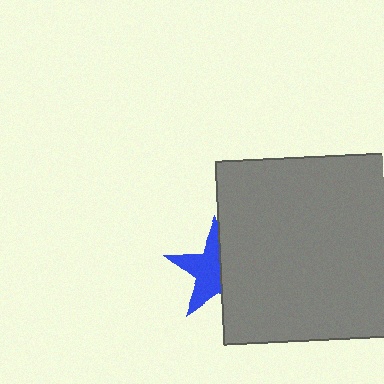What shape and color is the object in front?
The object in front is a gray rectangle.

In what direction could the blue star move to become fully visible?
The blue star could move left. That would shift it out from behind the gray rectangle entirely.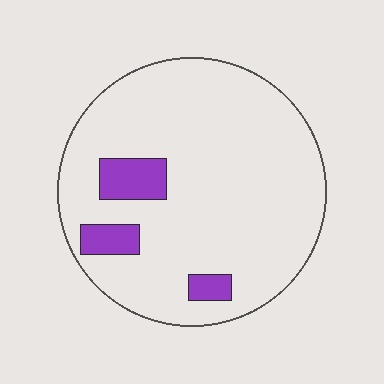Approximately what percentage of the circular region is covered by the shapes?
Approximately 10%.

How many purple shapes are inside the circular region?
3.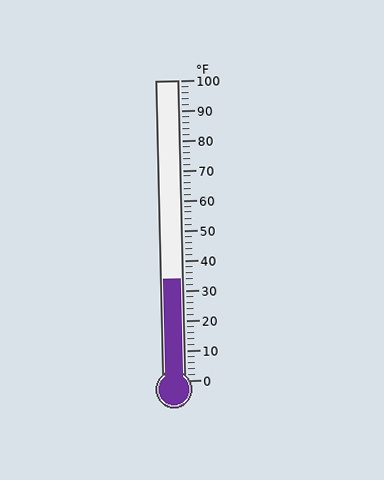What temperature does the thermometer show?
The thermometer shows approximately 34°F.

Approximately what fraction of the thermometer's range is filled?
The thermometer is filled to approximately 35% of its range.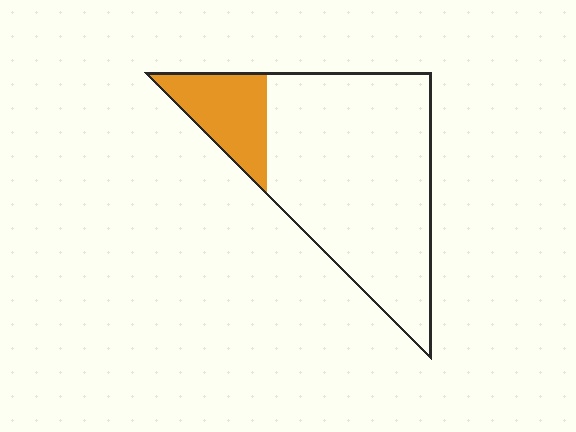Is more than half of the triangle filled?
No.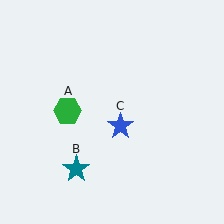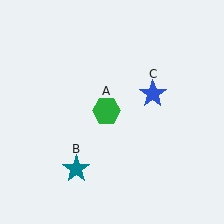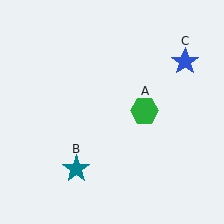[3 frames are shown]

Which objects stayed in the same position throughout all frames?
Teal star (object B) remained stationary.